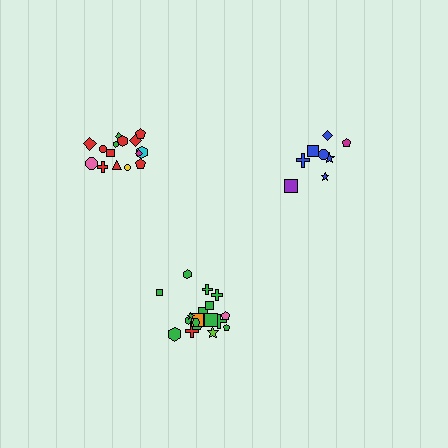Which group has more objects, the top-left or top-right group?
The top-left group.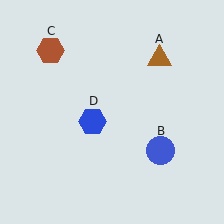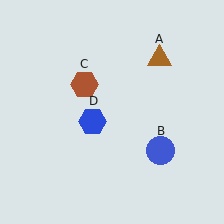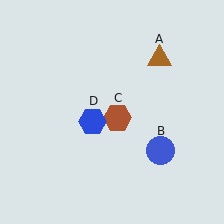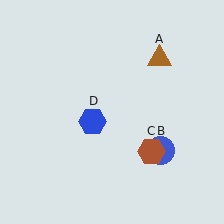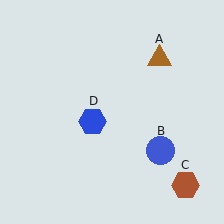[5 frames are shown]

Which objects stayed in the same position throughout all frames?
Brown triangle (object A) and blue circle (object B) and blue hexagon (object D) remained stationary.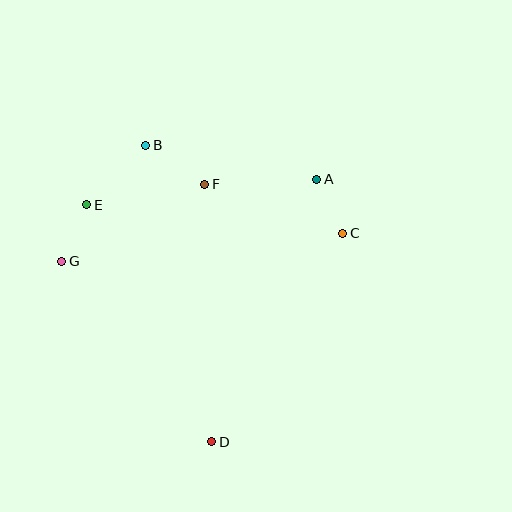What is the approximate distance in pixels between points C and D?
The distance between C and D is approximately 247 pixels.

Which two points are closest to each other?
Points A and C are closest to each other.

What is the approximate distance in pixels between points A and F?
The distance between A and F is approximately 112 pixels.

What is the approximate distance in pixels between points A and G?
The distance between A and G is approximately 268 pixels.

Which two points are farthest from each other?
Points B and D are farthest from each other.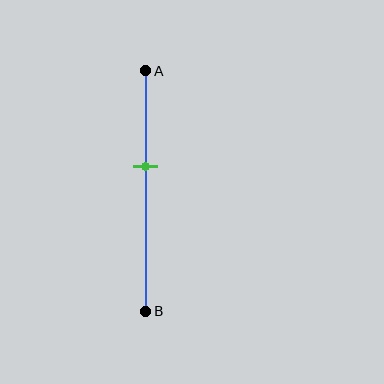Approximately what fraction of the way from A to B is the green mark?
The green mark is approximately 40% of the way from A to B.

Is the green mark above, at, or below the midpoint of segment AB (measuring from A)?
The green mark is above the midpoint of segment AB.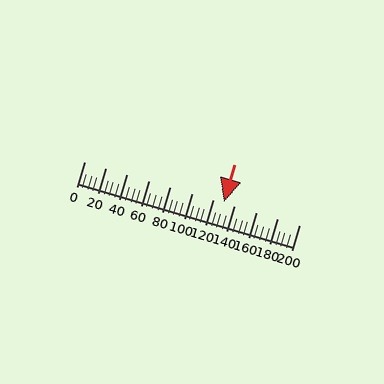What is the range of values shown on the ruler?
The ruler shows values from 0 to 200.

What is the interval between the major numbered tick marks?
The major tick marks are spaced 20 units apart.